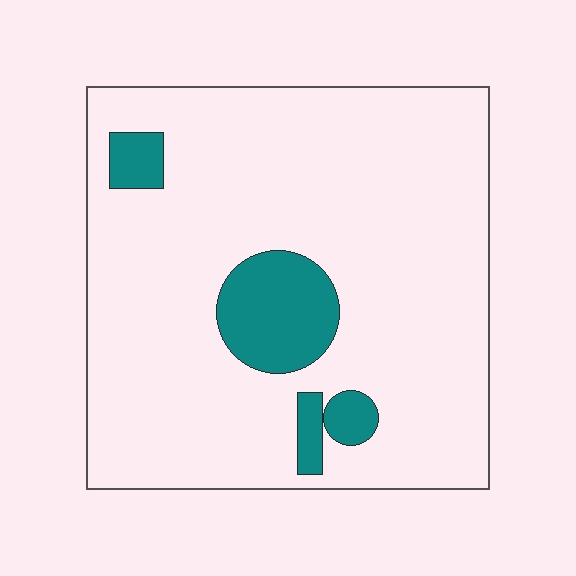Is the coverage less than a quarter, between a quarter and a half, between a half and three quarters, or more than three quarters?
Less than a quarter.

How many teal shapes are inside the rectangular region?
4.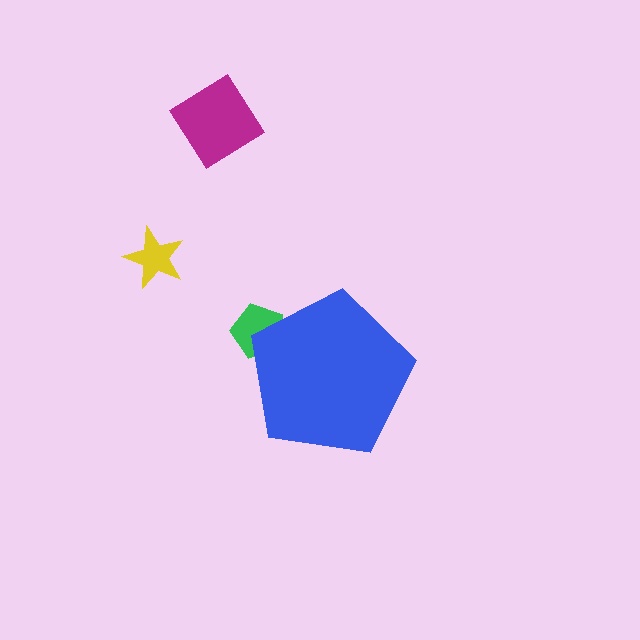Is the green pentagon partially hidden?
Yes, the green pentagon is partially hidden behind the blue pentagon.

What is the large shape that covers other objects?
A blue pentagon.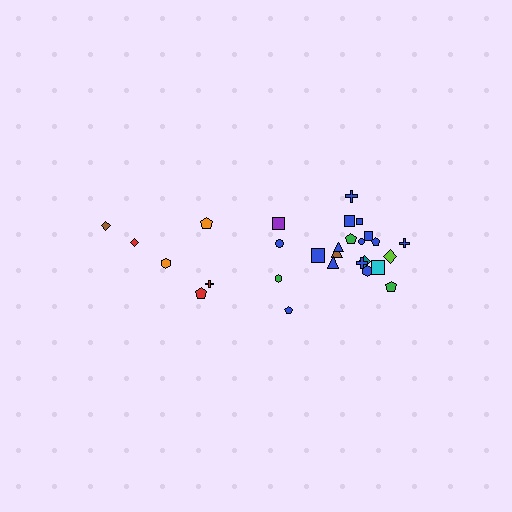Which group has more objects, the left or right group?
The right group.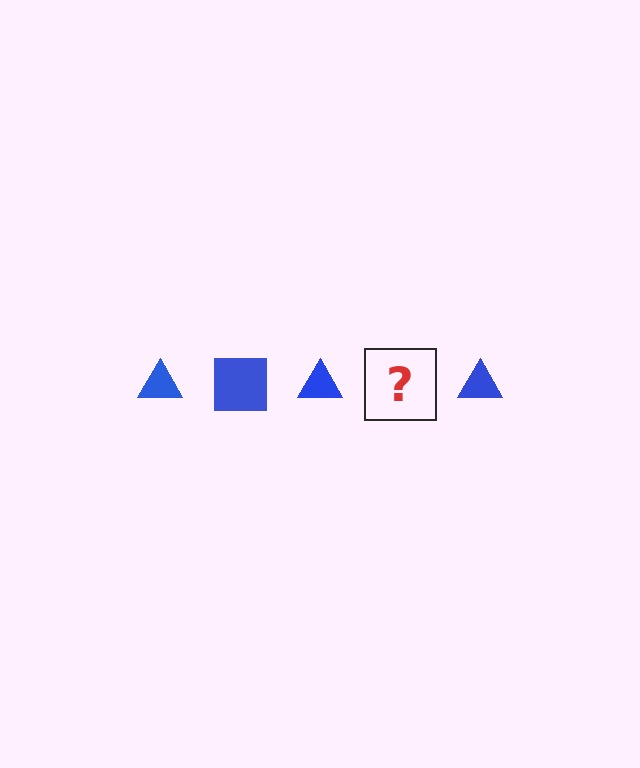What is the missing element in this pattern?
The missing element is a blue square.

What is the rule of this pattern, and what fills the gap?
The rule is that the pattern cycles through triangle, square shapes in blue. The gap should be filled with a blue square.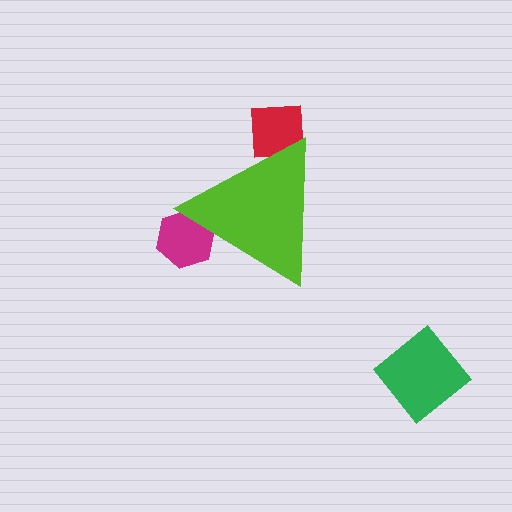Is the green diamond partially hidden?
No, the green diamond is fully visible.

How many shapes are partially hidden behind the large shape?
2 shapes are partially hidden.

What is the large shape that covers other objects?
A lime triangle.